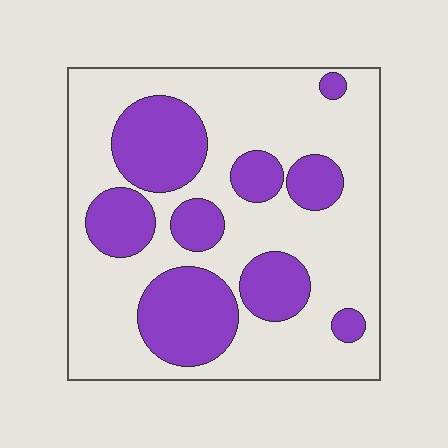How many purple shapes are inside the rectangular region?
9.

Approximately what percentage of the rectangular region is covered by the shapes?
Approximately 35%.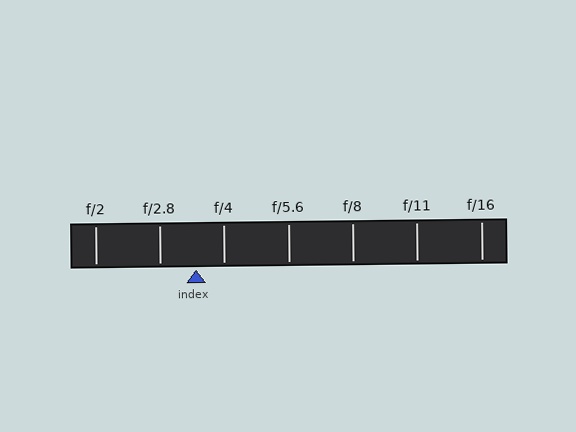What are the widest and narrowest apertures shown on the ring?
The widest aperture shown is f/2 and the narrowest is f/16.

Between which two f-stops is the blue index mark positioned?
The index mark is between f/2.8 and f/4.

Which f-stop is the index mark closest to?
The index mark is closest to f/4.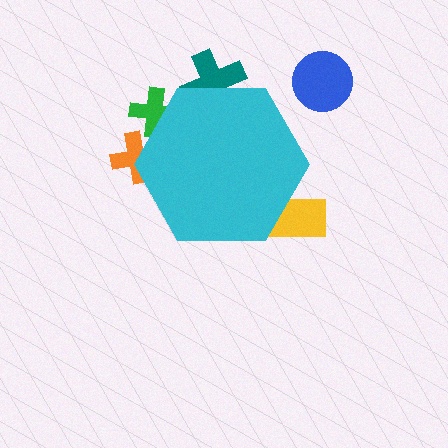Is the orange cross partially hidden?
Yes, the orange cross is partially hidden behind the cyan hexagon.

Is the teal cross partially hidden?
Yes, the teal cross is partially hidden behind the cyan hexagon.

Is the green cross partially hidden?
Yes, the green cross is partially hidden behind the cyan hexagon.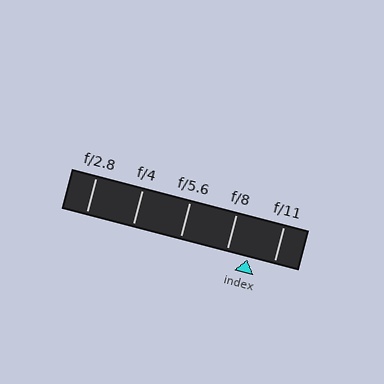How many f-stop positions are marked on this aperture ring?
There are 5 f-stop positions marked.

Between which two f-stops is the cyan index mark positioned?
The index mark is between f/8 and f/11.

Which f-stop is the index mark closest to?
The index mark is closest to f/8.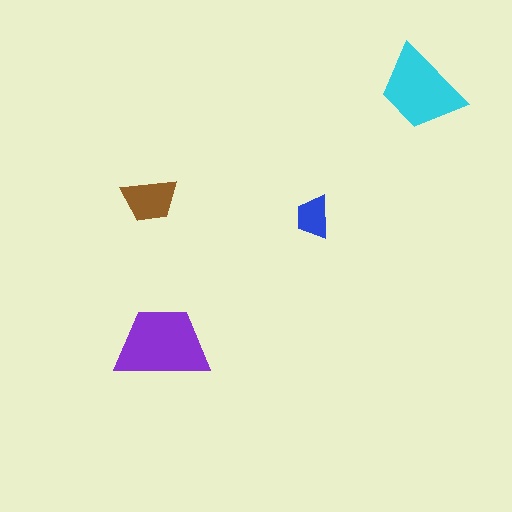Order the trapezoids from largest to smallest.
the purple one, the cyan one, the brown one, the blue one.